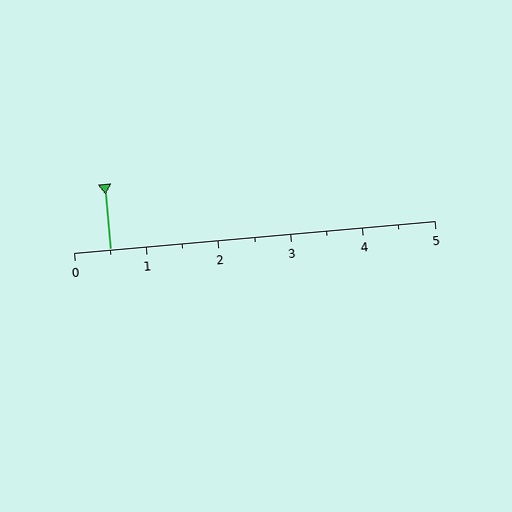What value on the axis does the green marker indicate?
The marker indicates approximately 0.5.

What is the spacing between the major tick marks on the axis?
The major ticks are spaced 1 apart.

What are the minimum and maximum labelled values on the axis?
The axis runs from 0 to 5.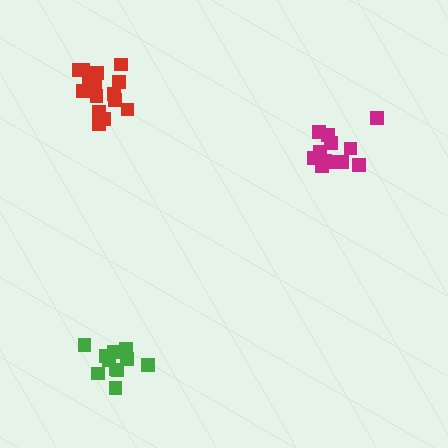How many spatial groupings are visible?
There are 3 spatial groupings.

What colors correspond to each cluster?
The clusters are colored: green, red, magenta.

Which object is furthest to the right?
The magenta cluster is rightmost.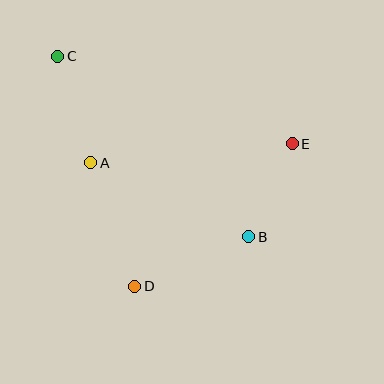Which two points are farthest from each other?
Points B and C are farthest from each other.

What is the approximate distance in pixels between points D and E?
The distance between D and E is approximately 213 pixels.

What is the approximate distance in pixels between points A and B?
The distance between A and B is approximately 174 pixels.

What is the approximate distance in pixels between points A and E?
The distance between A and E is approximately 202 pixels.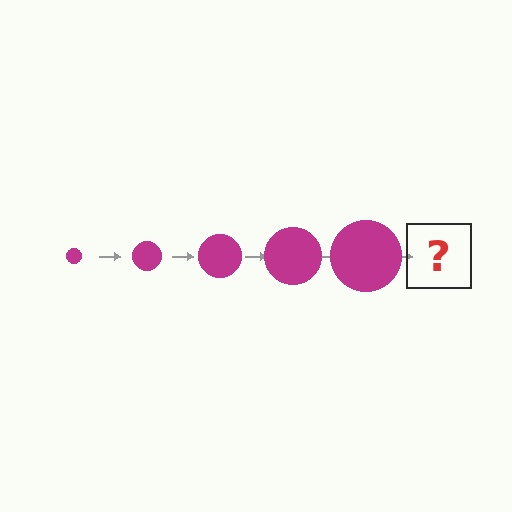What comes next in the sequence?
The next element should be a magenta circle, larger than the previous one.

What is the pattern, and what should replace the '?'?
The pattern is that the circle gets progressively larger each step. The '?' should be a magenta circle, larger than the previous one.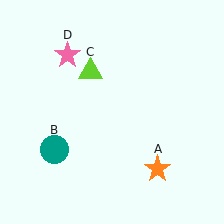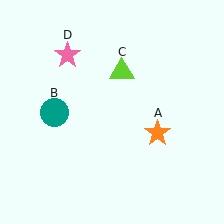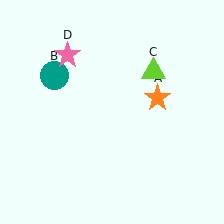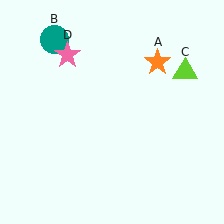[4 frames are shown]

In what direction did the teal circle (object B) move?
The teal circle (object B) moved up.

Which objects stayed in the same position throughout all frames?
Pink star (object D) remained stationary.